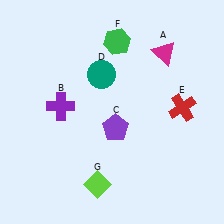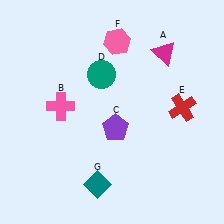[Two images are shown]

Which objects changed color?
B changed from purple to pink. F changed from green to pink. G changed from lime to teal.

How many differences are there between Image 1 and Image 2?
There are 3 differences between the two images.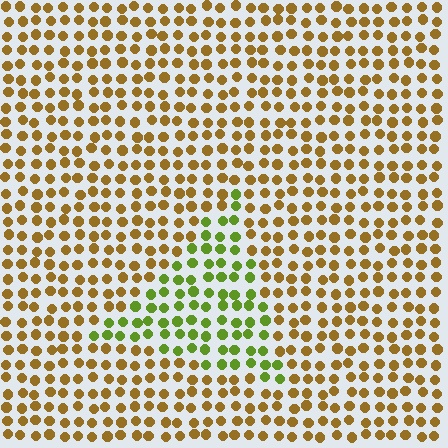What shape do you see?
I see a triangle.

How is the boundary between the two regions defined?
The boundary is defined purely by a slight shift in hue (about 50 degrees). Spacing, size, and orientation are identical on both sides.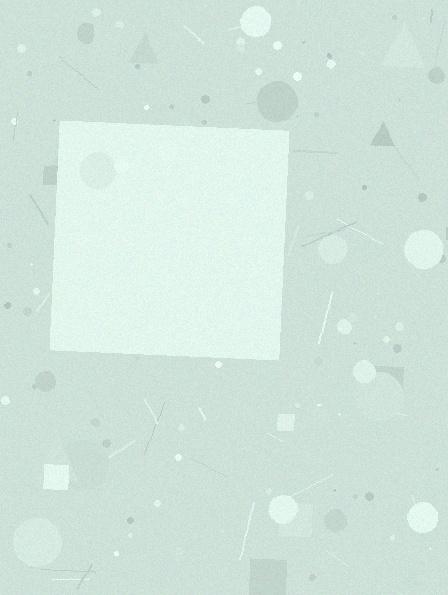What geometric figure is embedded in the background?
A square is embedded in the background.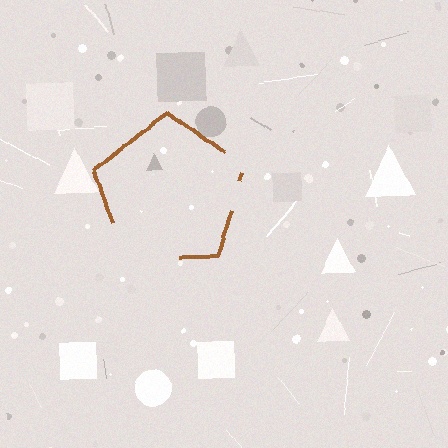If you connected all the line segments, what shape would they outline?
They would outline a pentagon.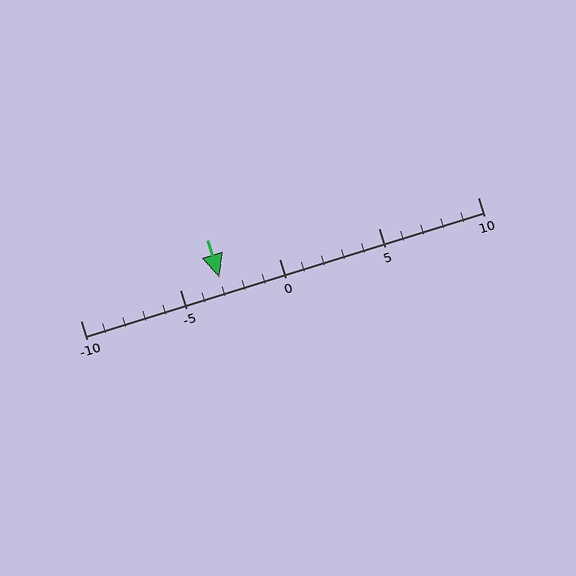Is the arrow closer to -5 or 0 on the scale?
The arrow is closer to -5.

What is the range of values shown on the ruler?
The ruler shows values from -10 to 10.